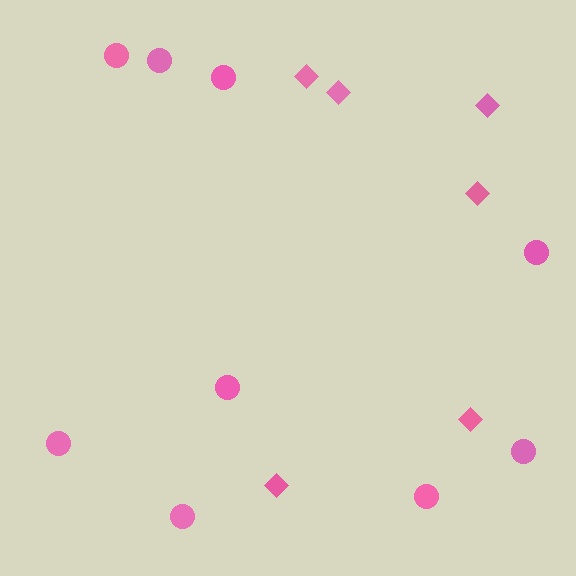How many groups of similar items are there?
There are 2 groups: one group of circles (9) and one group of diamonds (6).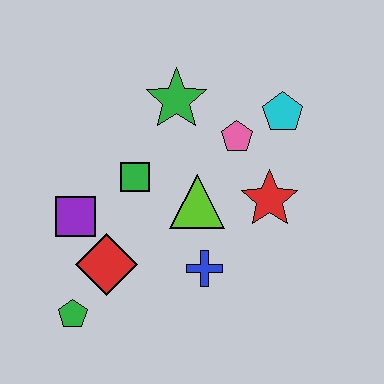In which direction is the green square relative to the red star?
The green square is to the left of the red star.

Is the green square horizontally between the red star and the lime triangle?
No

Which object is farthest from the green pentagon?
The cyan pentagon is farthest from the green pentagon.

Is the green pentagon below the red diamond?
Yes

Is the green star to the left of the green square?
No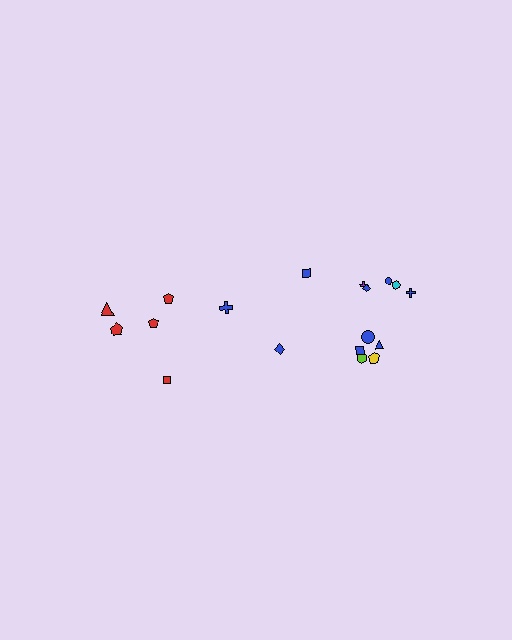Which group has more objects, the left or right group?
The right group.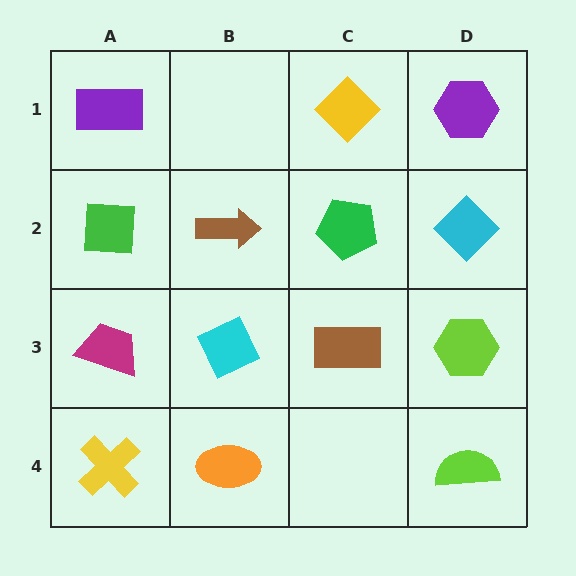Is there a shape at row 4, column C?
No, that cell is empty.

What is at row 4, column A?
A yellow cross.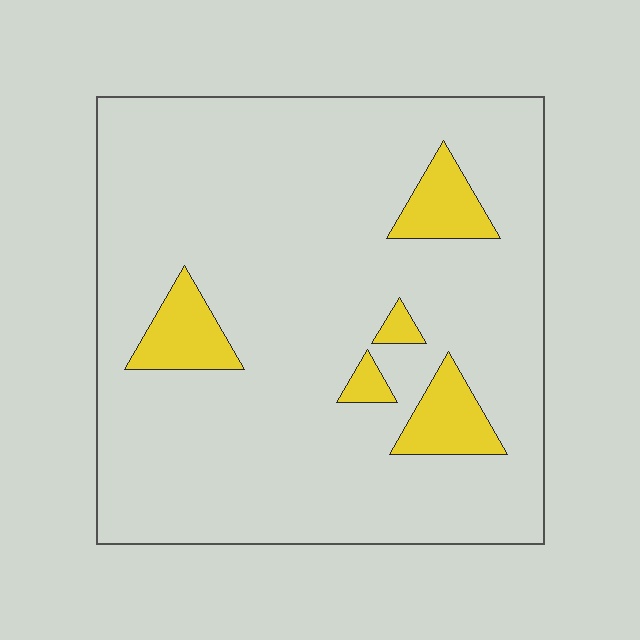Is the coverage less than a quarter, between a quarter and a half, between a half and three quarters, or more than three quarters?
Less than a quarter.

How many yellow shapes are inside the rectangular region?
5.